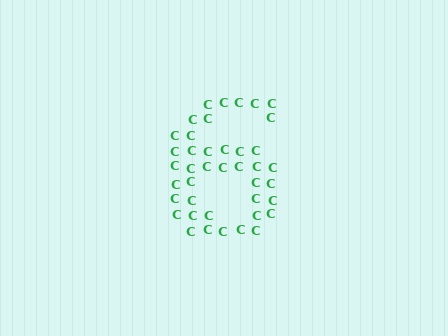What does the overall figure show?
The overall figure shows the digit 6.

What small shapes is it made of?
It is made of small letter C's.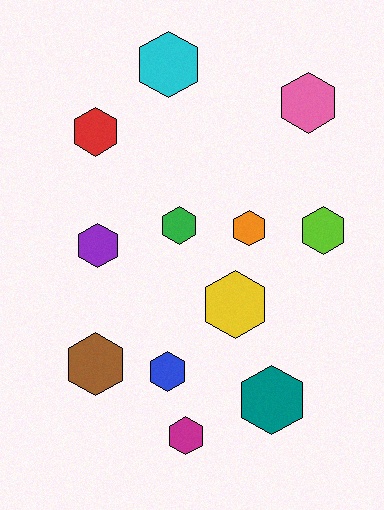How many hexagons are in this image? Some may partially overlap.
There are 12 hexagons.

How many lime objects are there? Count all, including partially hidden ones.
There is 1 lime object.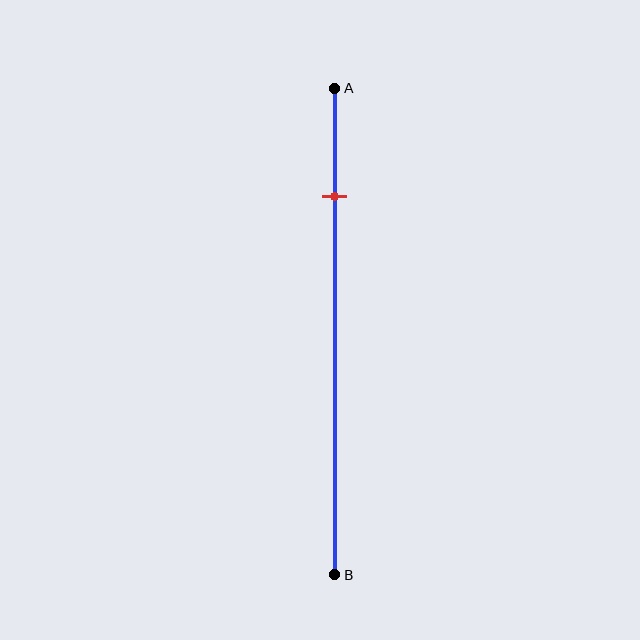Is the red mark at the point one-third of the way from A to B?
No, the mark is at about 20% from A, not at the 33% one-third point.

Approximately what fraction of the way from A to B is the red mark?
The red mark is approximately 20% of the way from A to B.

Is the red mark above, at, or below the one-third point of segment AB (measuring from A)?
The red mark is above the one-third point of segment AB.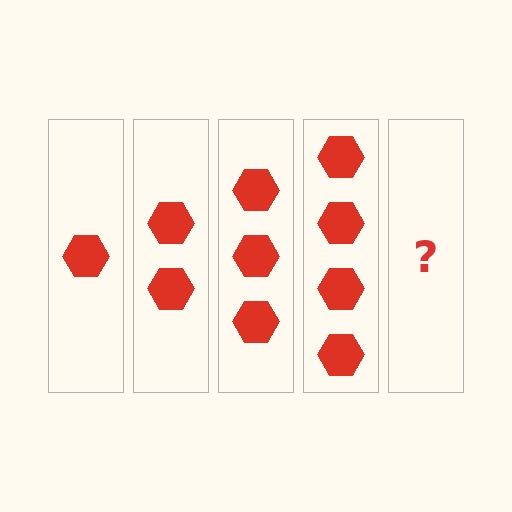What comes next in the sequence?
The next element should be 5 hexagons.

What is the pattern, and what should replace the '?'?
The pattern is that each step adds one more hexagon. The '?' should be 5 hexagons.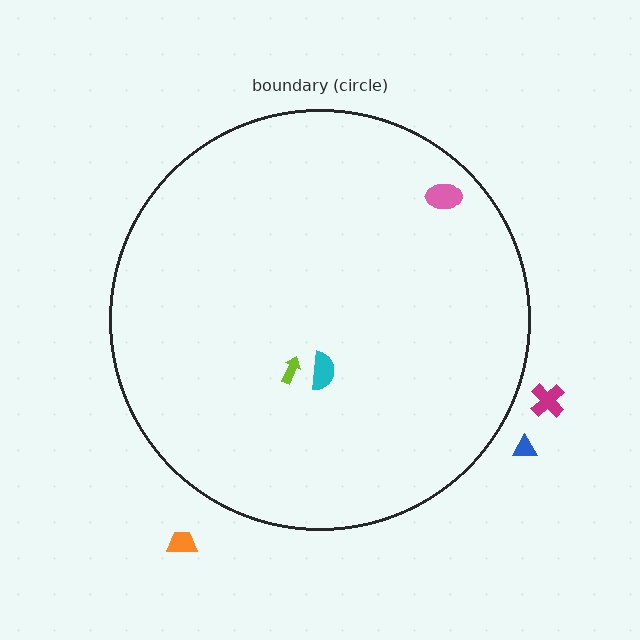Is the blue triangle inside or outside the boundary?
Outside.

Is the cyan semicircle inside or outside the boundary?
Inside.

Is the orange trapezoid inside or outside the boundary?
Outside.